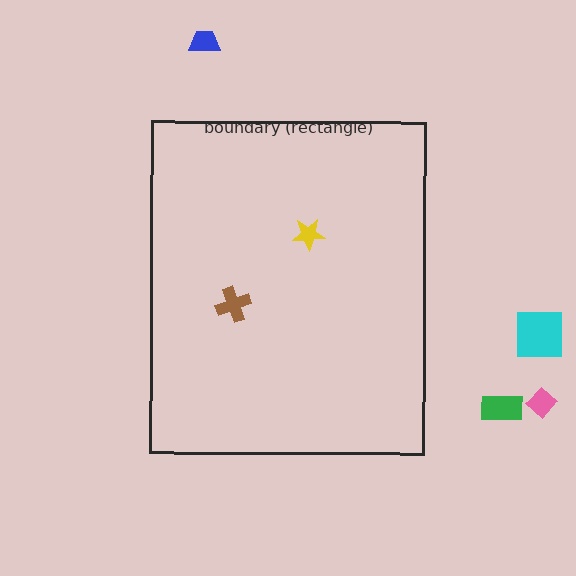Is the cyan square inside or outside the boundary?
Outside.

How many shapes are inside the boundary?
2 inside, 4 outside.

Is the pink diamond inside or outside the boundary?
Outside.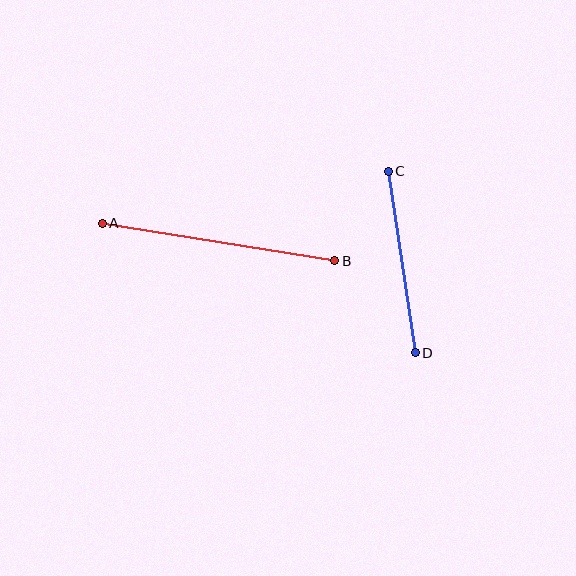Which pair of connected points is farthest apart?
Points A and B are farthest apart.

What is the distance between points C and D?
The distance is approximately 184 pixels.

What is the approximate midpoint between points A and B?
The midpoint is at approximately (218, 242) pixels.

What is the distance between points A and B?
The distance is approximately 236 pixels.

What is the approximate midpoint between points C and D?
The midpoint is at approximately (402, 262) pixels.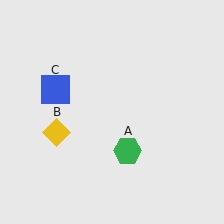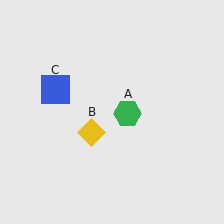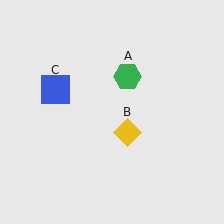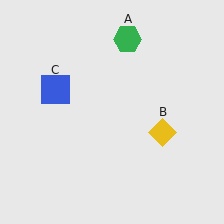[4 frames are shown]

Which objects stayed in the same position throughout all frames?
Blue square (object C) remained stationary.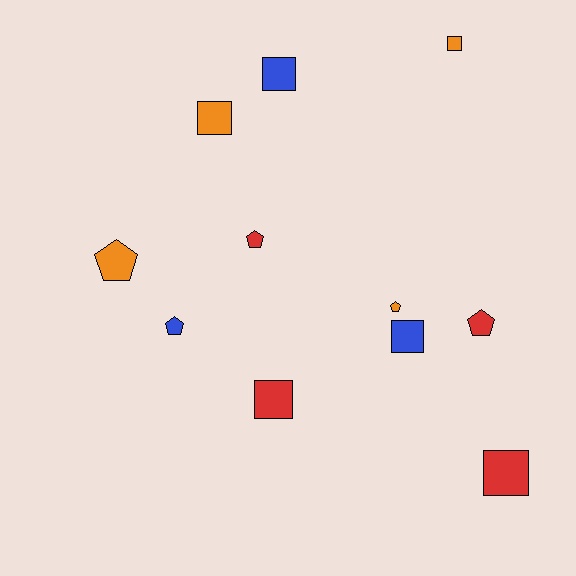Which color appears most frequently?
Red, with 4 objects.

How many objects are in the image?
There are 11 objects.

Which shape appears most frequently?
Square, with 6 objects.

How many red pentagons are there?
There are 2 red pentagons.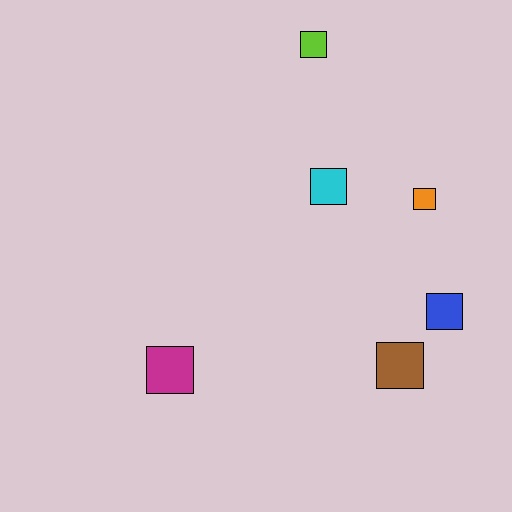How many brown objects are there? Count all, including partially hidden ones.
There is 1 brown object.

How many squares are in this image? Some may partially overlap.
There are 6 squares.